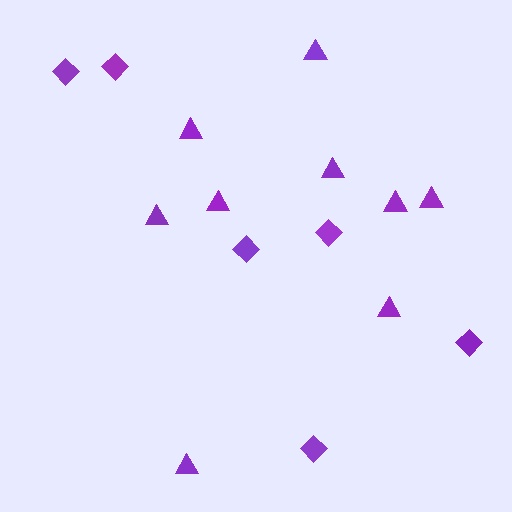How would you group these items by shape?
There are 2 groups: one group of triangles (9) and one group of diamonds (6).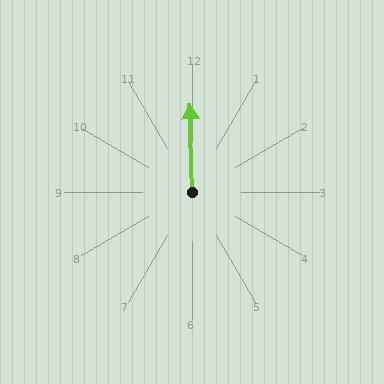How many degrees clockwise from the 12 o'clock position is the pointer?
Approximately 359 degrees.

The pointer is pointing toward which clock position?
Roughly 12 o'clock.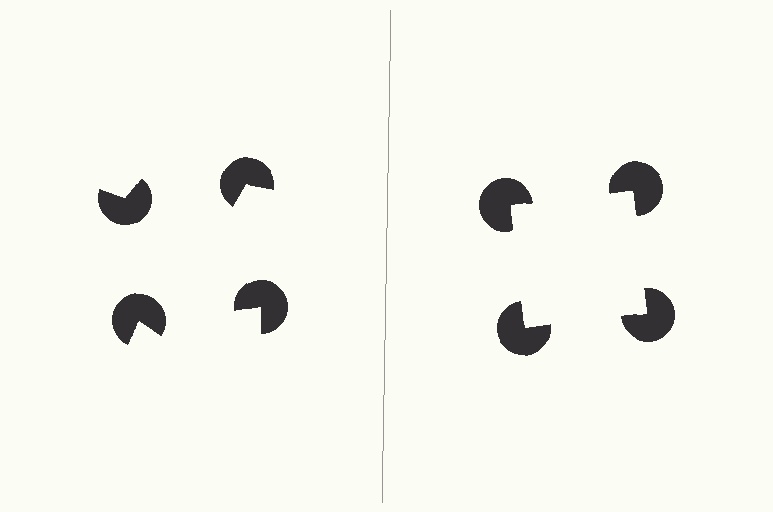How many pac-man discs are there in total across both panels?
8 — 4 on each side.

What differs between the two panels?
The pac-man discs are positioned identically on both sides; only the wedge orientations differ. On the right they align to a square; on the left they are misaligned.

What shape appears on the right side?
An illusory square.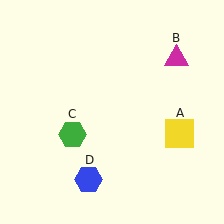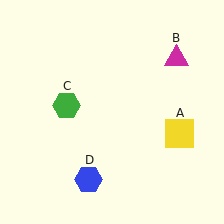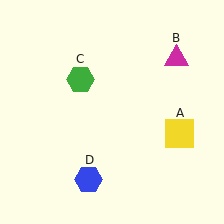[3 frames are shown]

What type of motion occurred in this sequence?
The green hexagon (object C) rotated clockwise around the center of the scene.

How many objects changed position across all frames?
1 object changed position: green hexagon (object C).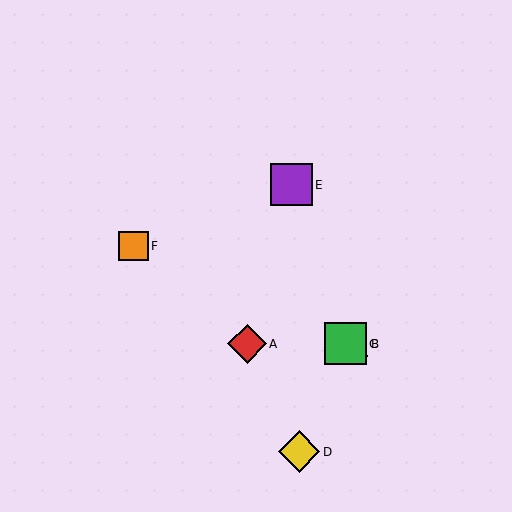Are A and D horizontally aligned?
No, A is at y≈344 and D is at y≈452.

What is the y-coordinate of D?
Object D is at y≈452.